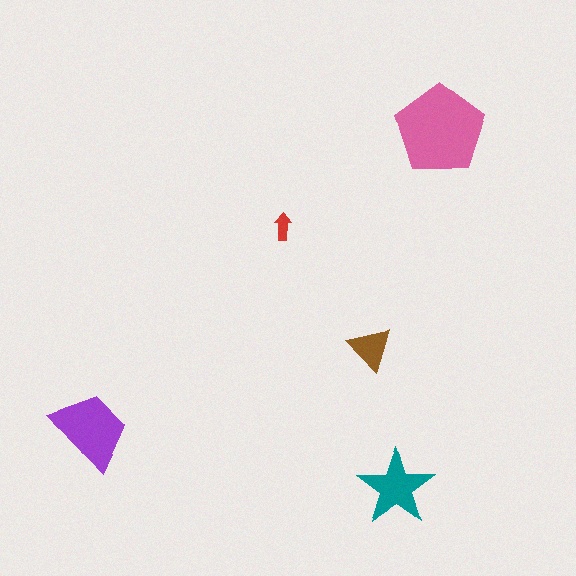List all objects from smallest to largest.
The red arrow, the brown triangle, the teal star, the purple trapezoid, the pink pentagon.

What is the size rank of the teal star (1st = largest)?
3rd.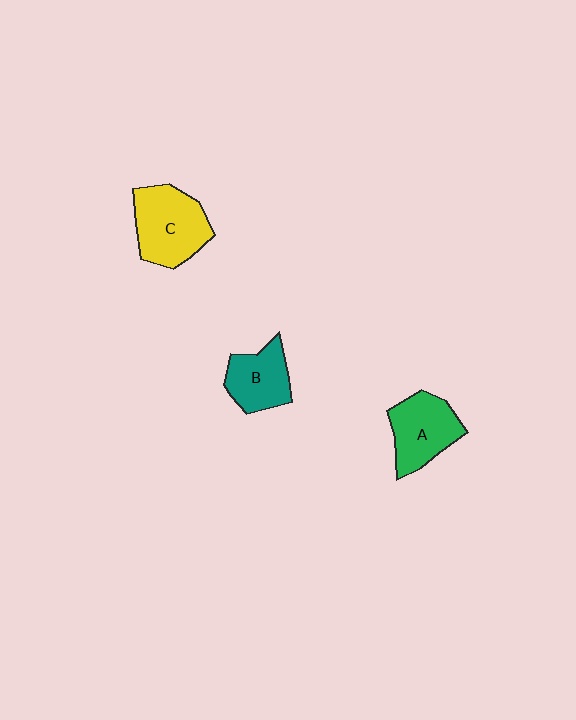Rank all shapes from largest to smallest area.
From largest to smallest: C (yellow), A (green), B (teal).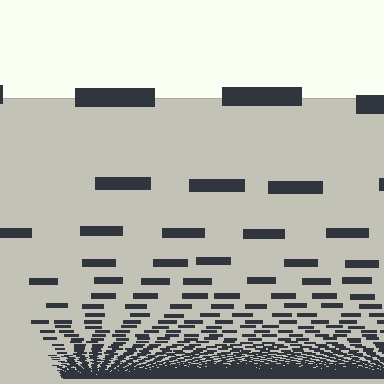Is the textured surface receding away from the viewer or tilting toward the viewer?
The surface appears to tilt toward the viewer. Texture elements get larger and sparser toward the top.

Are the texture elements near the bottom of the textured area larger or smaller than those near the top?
Smaller. The gradient is inverted — elements near the bottom are smaller and denser.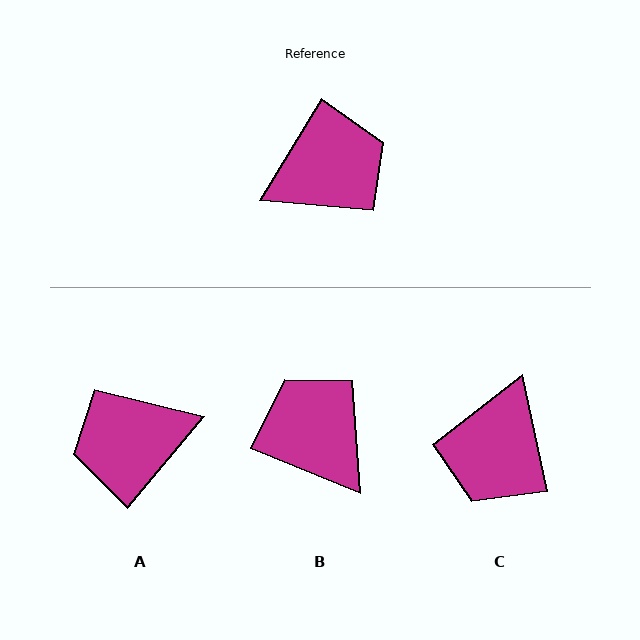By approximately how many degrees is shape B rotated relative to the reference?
Approximately 99 degrees counter-clockwise.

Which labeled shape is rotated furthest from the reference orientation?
A, about 171 degrees away.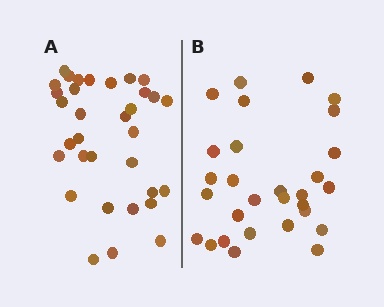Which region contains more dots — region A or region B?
Region A (the left region) has more dots.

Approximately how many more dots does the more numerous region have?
Region A has about 4 more dots than region B.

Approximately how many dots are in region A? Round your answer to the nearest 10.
About 30 dots. (The exact count is 33, which rounds to 30.)